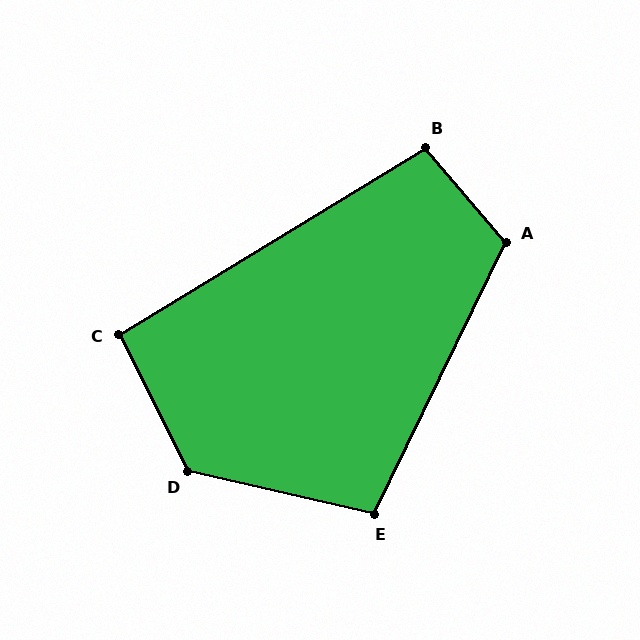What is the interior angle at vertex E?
Approximately 103 degrees (obtuse).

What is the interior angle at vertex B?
Approximately 99 degrees (obtuse).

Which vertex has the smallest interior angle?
C, at approximately 95 degrees.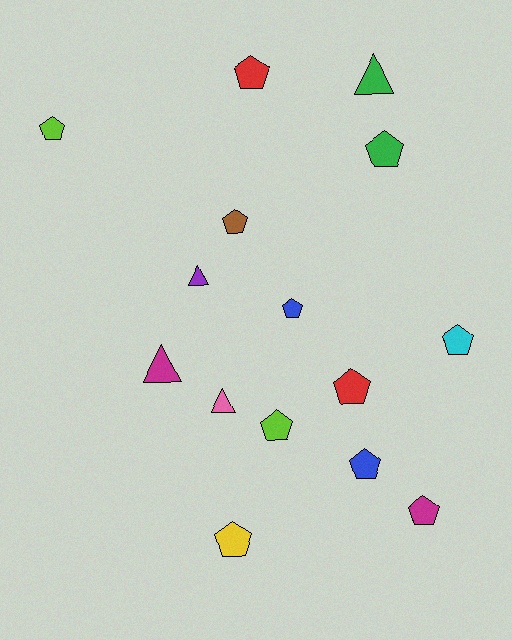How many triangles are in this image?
There are 4 triangles.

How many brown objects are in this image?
There is 1 brown object.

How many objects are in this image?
There are 15 objects.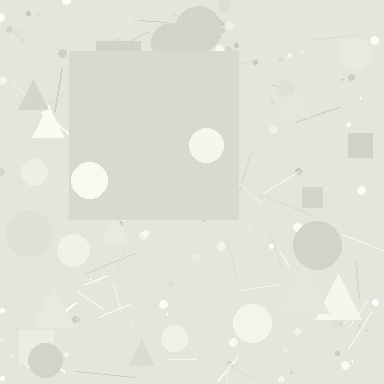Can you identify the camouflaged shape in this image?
The camouflaged shape is a square.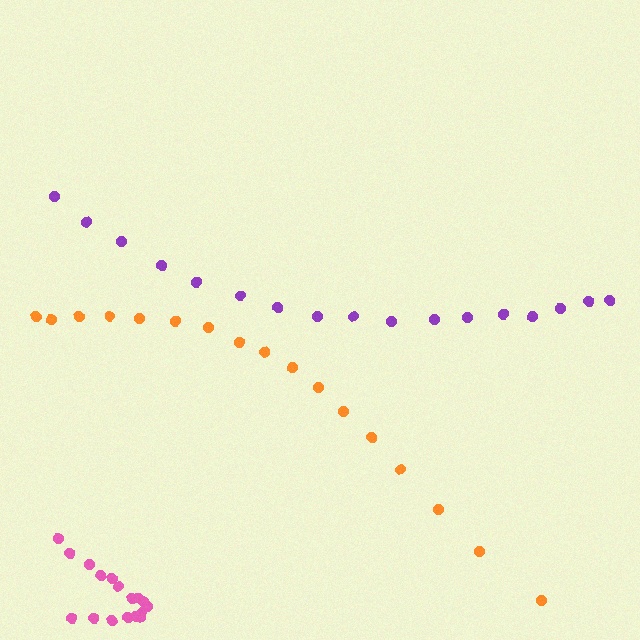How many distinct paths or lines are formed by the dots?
There are 3 distinct paths.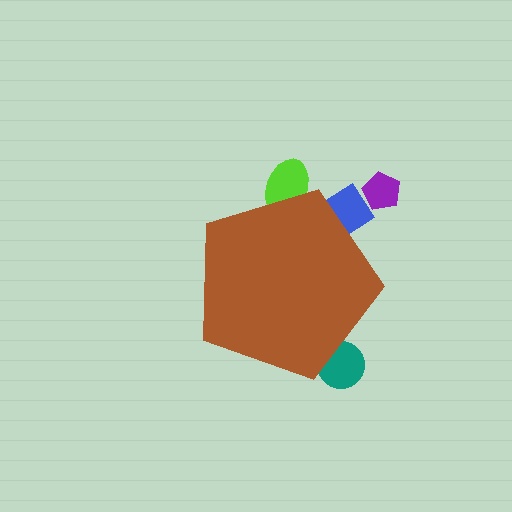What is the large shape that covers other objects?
A brown pentagon.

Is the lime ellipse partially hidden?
Yes, the lime ellipse is partially hidden behind the brown pentagon.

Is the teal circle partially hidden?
Yes, the teal circle is partially hidden behind the brown pentagon.